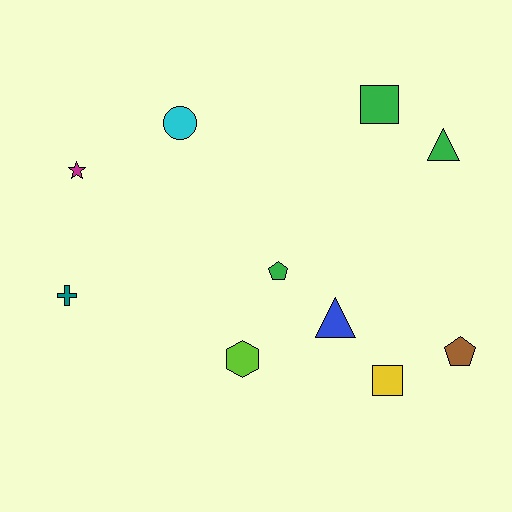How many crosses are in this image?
There is 1 cross.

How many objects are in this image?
There are 10 objects.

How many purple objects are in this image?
There are no purple objects.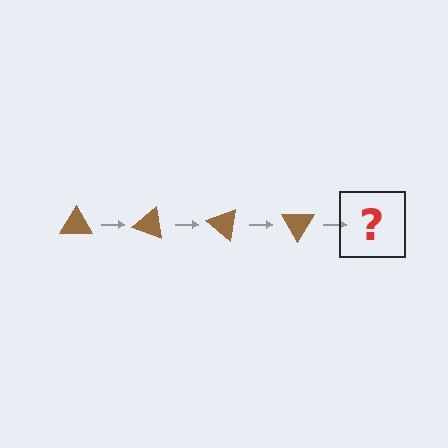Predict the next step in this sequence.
The next step is a brown triangle rotated 80 degrees.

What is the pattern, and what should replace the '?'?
The pattern is that the triangle rotates 20 degrees each step. The '?' should be a brown triangle rotated 80 degrees.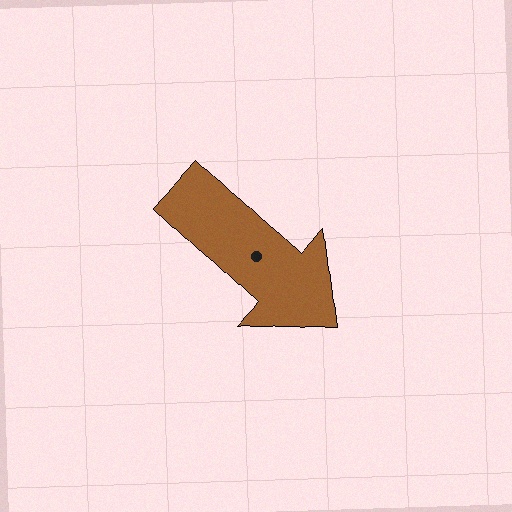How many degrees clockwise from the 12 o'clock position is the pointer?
Approximately 133 degrees.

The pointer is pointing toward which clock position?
Roughly 4 o'clock.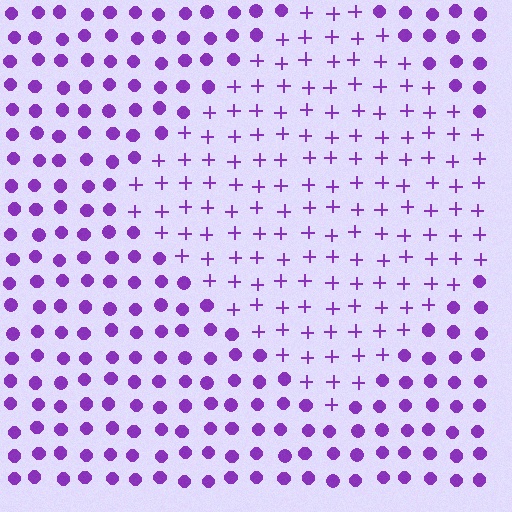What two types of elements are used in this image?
The image uses plus signs inside the diamond region and circles outside it.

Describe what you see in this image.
The image is filled with small purple elements arranged in a uniform grid. A diamond-shaped region contains plus signs, while the surrounding area contains circles. The boundary is defined purely by the change in element shape.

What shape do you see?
I see a diamond.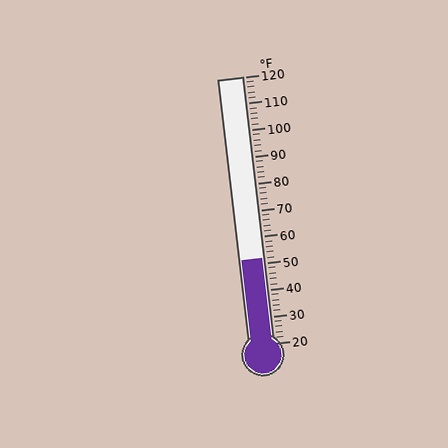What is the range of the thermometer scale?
The thermometer scale ranges from 20°F to 120°F.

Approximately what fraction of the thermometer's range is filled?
The thermometer is filled to approximately 30% of its range.